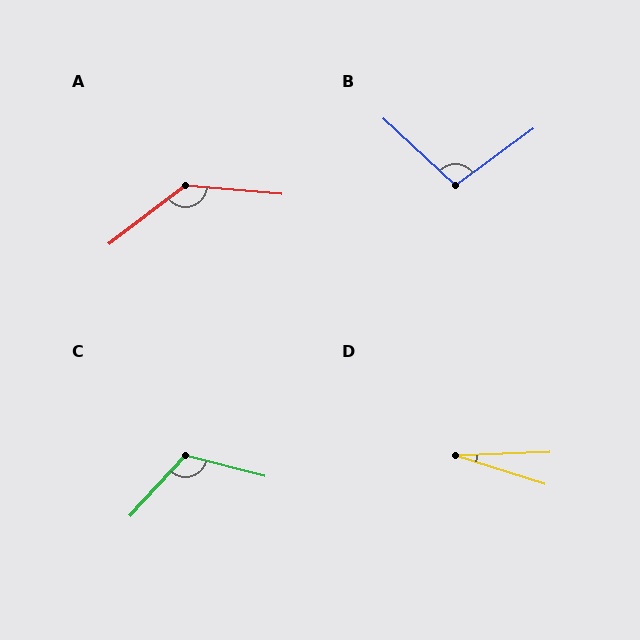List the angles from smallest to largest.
D (20°), B (101°), C (118°), A (138°).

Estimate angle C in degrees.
Approximately 118 degrees.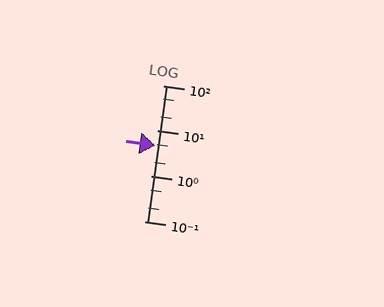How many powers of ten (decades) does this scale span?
The scale spans 3 decades, from 0.1 to 100.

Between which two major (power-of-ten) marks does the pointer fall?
The pointer is between 1 and 10.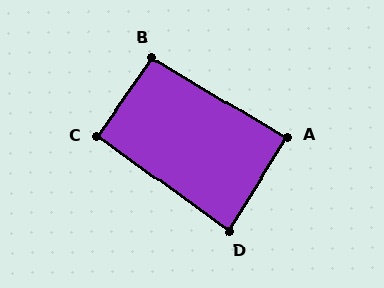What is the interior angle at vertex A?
Approximately 89 degrees (approximately right).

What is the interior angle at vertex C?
Approximately 91 degrees (approximately right).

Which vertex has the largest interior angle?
B, at approximately 94 degrees.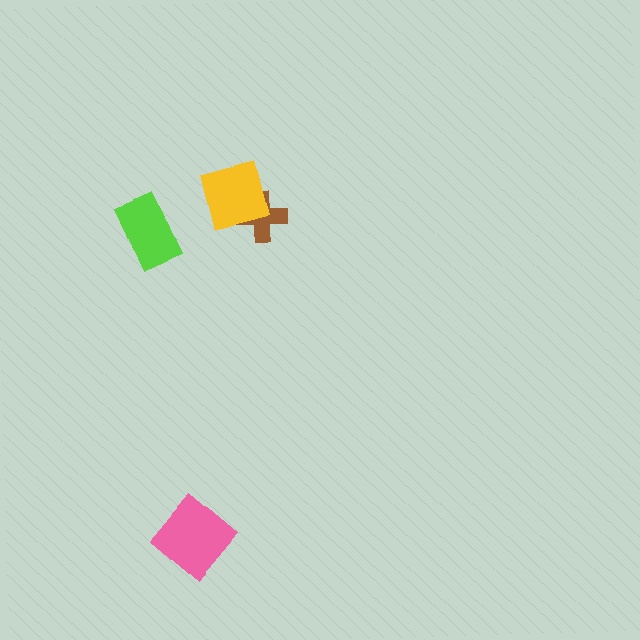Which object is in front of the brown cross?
The yellow square is in front of the brown cross.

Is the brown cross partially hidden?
Yes, it is partially covered by another shape.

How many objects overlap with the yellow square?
1 object overlaps with the yellow square.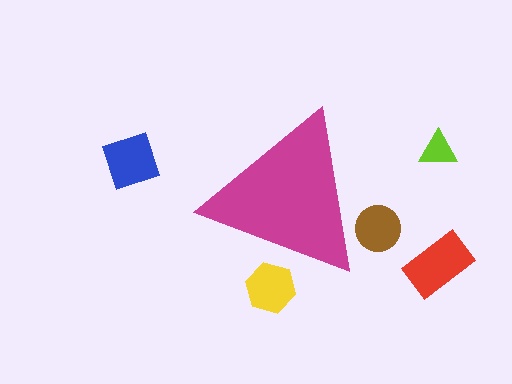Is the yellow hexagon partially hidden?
Yes, the yellow hexagon is partially hidden behind the magenta triangle.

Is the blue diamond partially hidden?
No, the blue diamond is fully visible.